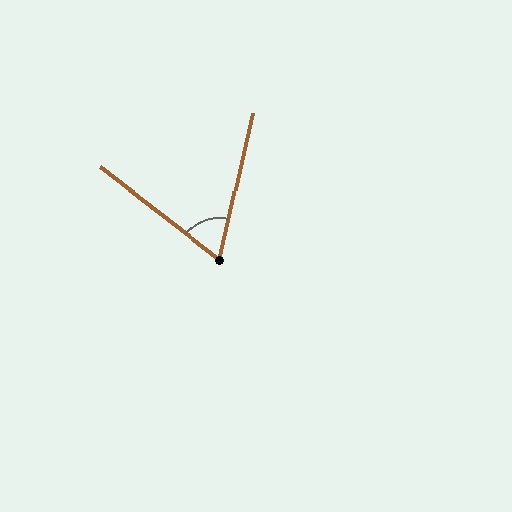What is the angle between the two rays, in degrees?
Approximately 65 degrees.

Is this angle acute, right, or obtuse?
It is acute.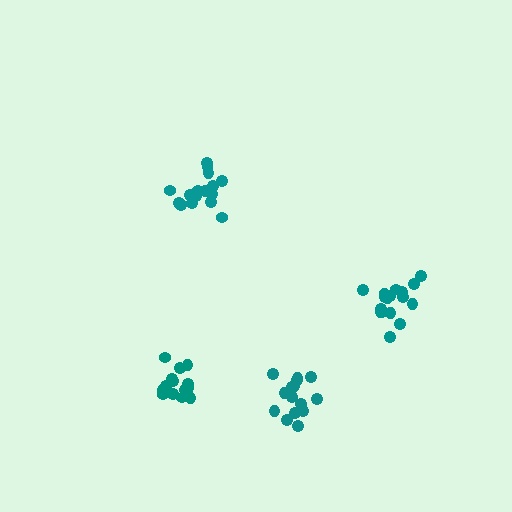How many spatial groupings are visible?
There are 4 spatial groupings.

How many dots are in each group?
Group 1: 17 dots, Group 2: 15 dots, Group 3: 17 dots, Group 4: 15 dots (64 total).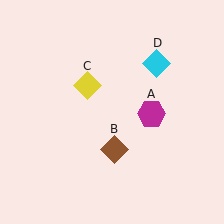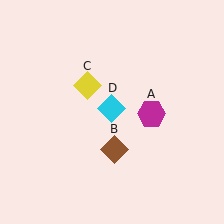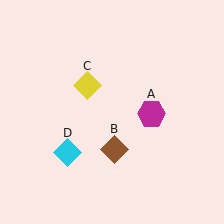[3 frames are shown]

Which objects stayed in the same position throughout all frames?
Magenta hexagon (object A) and brown diamond (object B) and yellow diamond (object C) remained stationary.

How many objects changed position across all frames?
1 object changed position: cyan diamond (object D).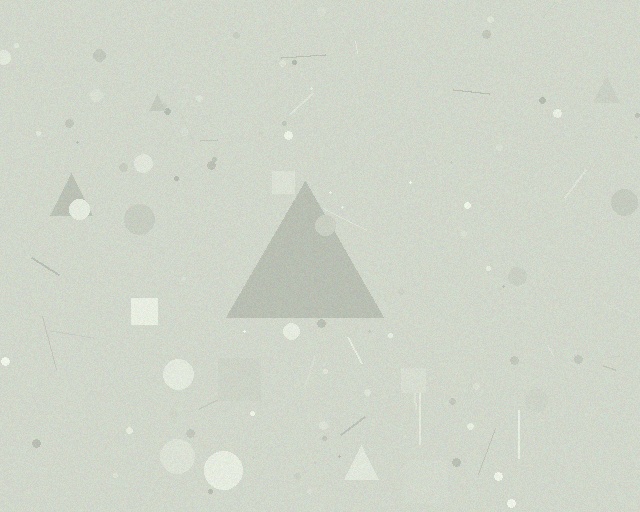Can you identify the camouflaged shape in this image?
The camouflaged shape is a triangle.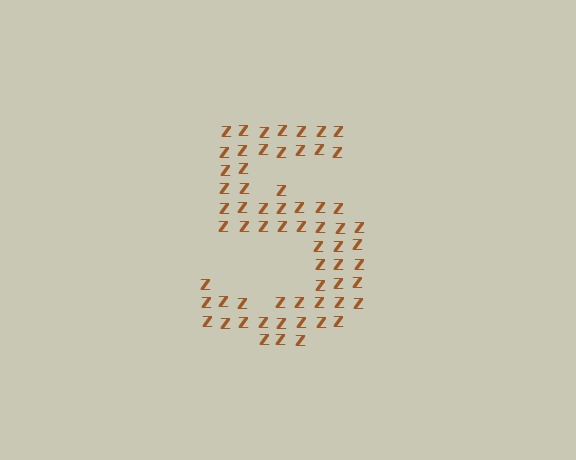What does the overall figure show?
The overall figure shows the digit 5.